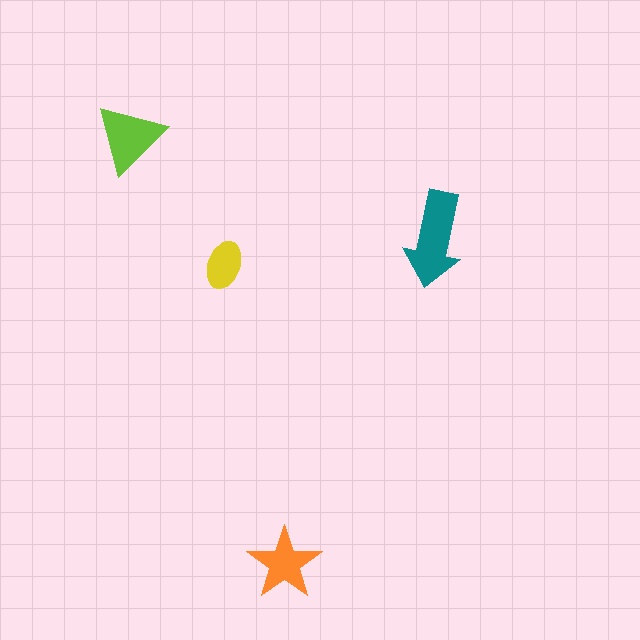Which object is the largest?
The teal arrow.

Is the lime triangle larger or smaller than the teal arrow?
Smaller.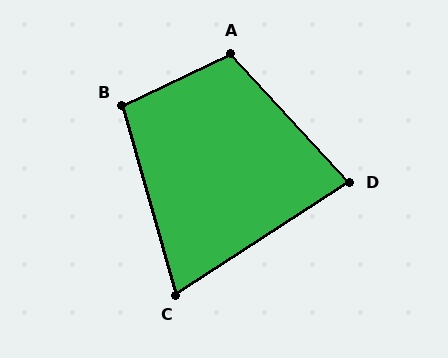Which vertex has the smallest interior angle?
C, at approximately 73 degrees.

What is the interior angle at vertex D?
Approximately 80 degrees (acute).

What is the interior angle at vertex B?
Approximately 100 degrees (obtuse).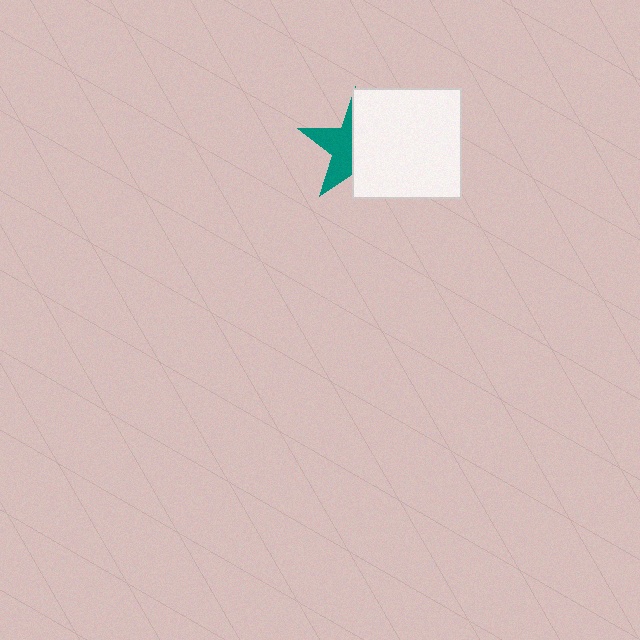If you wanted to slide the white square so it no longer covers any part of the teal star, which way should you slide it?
Slide it right — that is the most direct way to separate the two shapes.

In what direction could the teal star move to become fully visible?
The teal star could move left. That would shift it out from behind the white square entirely.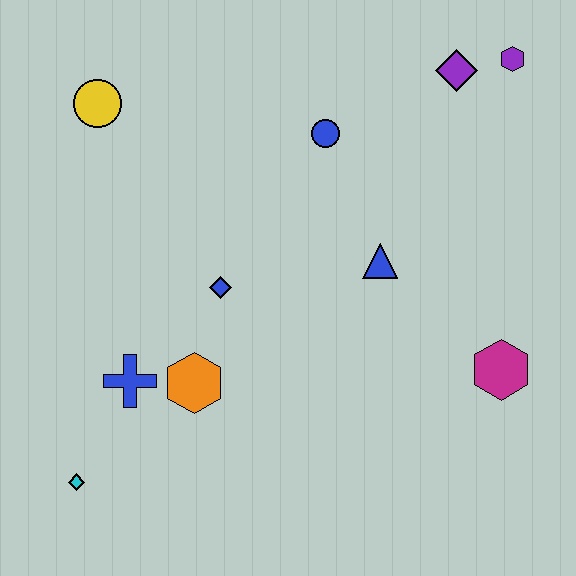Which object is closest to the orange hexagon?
The blue cross is closest to the orange hexagon.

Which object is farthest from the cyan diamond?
The purple hexagon is farthest from the cyan diamond.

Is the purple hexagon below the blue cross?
No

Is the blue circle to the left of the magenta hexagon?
Yes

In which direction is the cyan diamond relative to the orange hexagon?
The cyan diamond is to the left of the orange hexagon.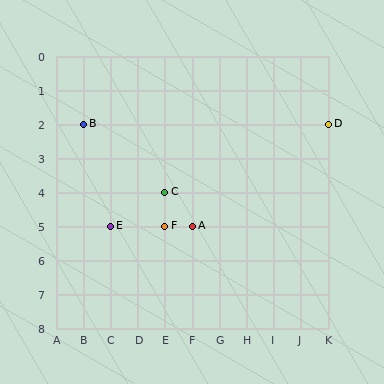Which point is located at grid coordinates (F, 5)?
Point A is at (F, 5).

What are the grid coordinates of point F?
Point F is at grid coordinates (E, 5).